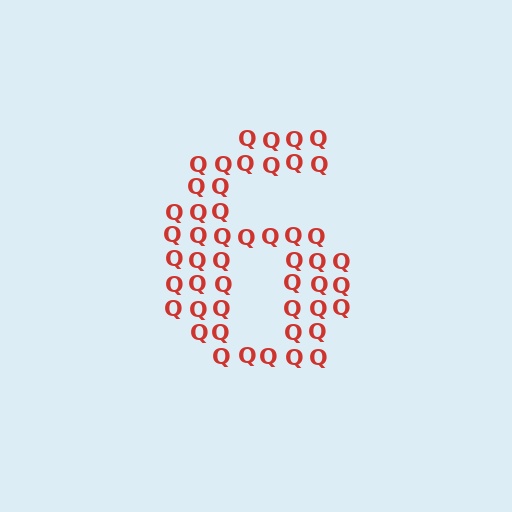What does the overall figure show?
The overall figure shows the digit 6.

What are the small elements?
The small elements are letter Q's.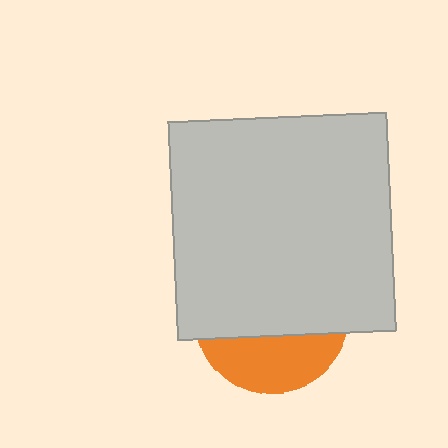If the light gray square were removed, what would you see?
You would see the complete orange circle.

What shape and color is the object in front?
The object in front is a light gray square.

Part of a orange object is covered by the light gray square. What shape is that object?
It is a circle.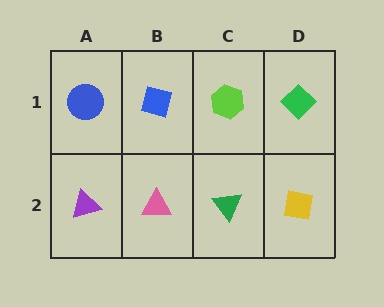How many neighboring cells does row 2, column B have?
3.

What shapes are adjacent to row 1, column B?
A pink triangle (row 2, column B), a blue circle (row 1, column A), a lime hexagon (row 1, column C).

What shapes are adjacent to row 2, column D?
A green diamond (row 1, column D), a green triangle (row 2, column C).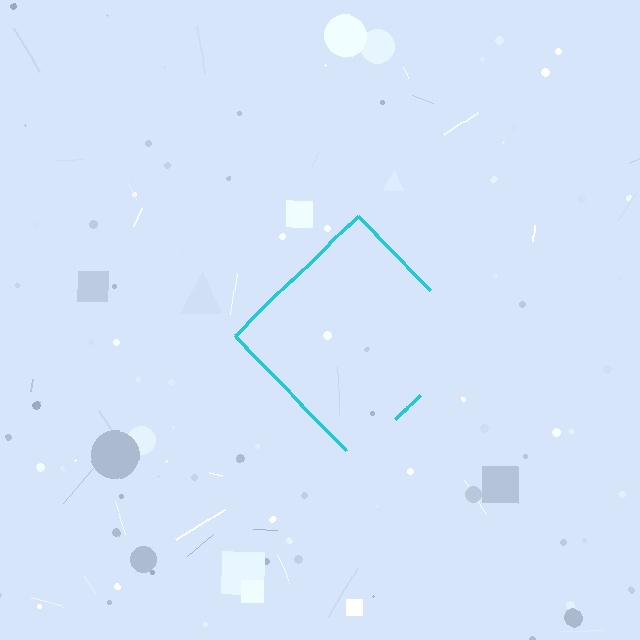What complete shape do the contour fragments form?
The contour fragments form a diamond.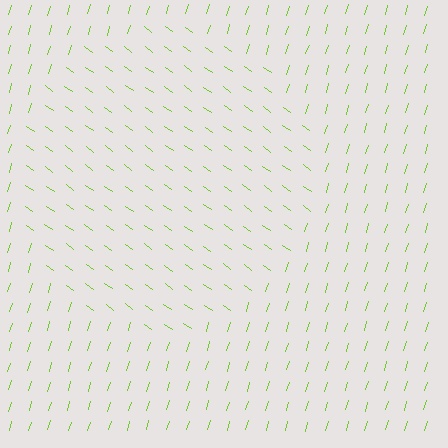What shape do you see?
I see a circle.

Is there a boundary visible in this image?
Yes, there is a texture boundary formed by a change in line orientation.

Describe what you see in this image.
The image is filled with small lime line segments. A circle region in the image has lines oriented differently from the surrounding lines, creating a visible texture boundary.